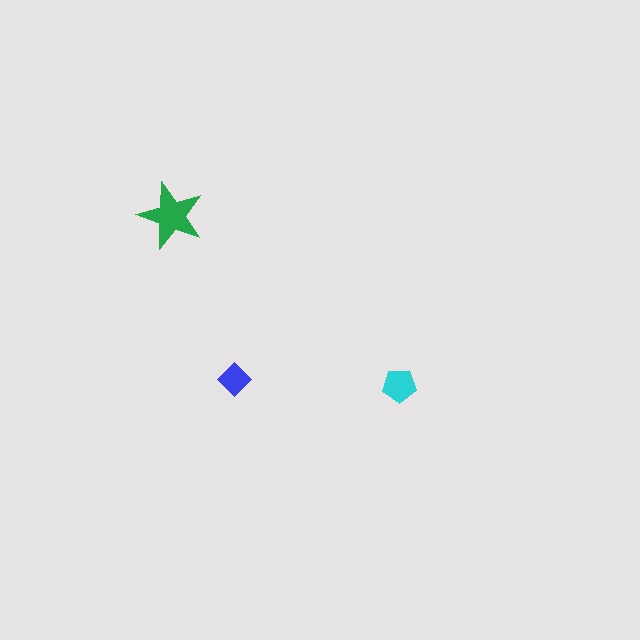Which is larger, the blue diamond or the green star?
The green star.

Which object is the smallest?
The blue diamond.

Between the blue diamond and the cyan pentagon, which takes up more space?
The cyan pentagon.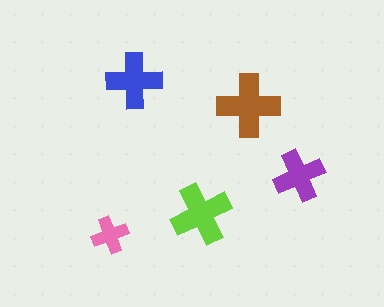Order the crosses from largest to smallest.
the brown one, the lime one, the blue one, the purple one, the pink one.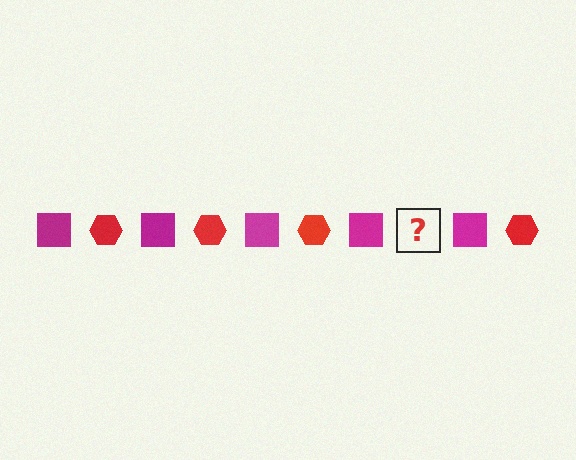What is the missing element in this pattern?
The missing element is a red hexagon.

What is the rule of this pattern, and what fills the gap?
The rule is that the pattern alternates between magenta square and red hexagon. The gap should be filled with a red hexagon.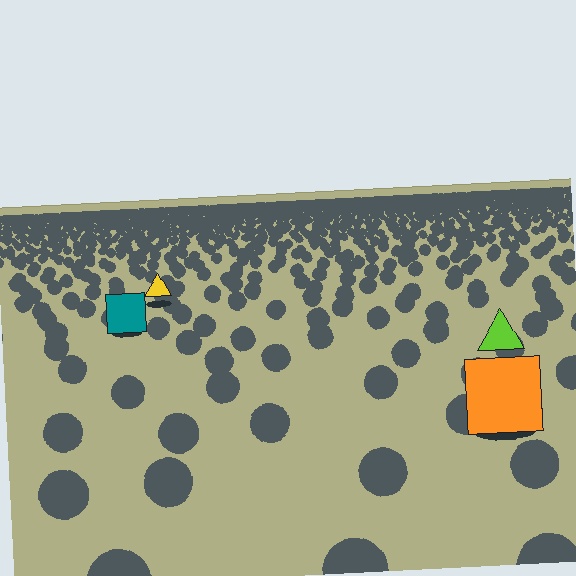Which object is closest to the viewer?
The orange square is closest. The texture marks near it are larger and more spread out.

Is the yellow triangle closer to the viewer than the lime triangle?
No. The lime triangle is closer — you can tell from the texture gradient: the ground texture is coarser near it.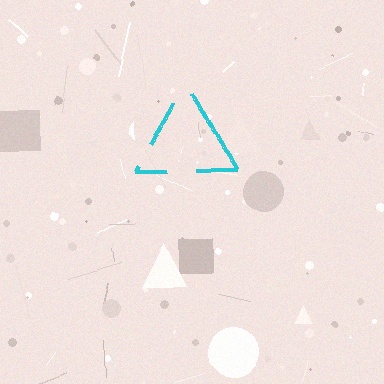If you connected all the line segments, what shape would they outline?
They would outline a triangle.